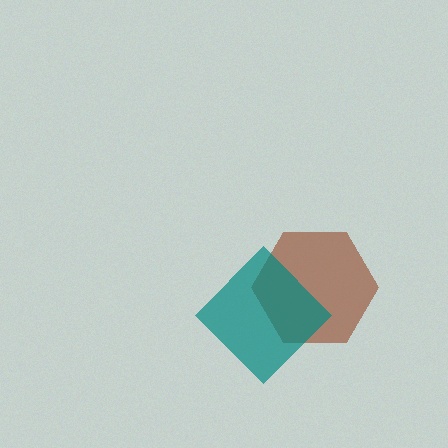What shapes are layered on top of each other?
The layered shapes are: a brown hexagon, a teal diamond.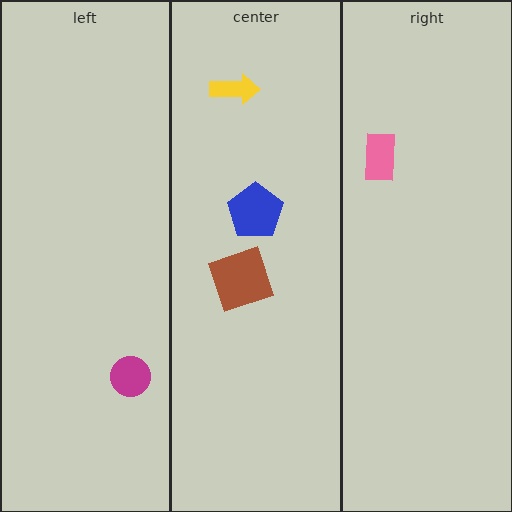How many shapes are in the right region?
1.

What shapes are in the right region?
The pink rectangle.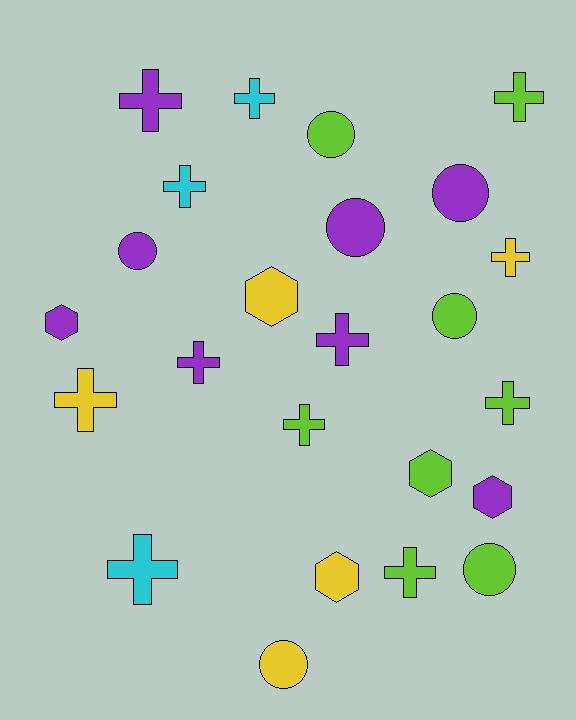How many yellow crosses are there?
There are 2 yellow crosses.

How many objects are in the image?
There are 24 objects.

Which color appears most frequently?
Purple, with 8 objects.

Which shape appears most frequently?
Cross, with 12 objects.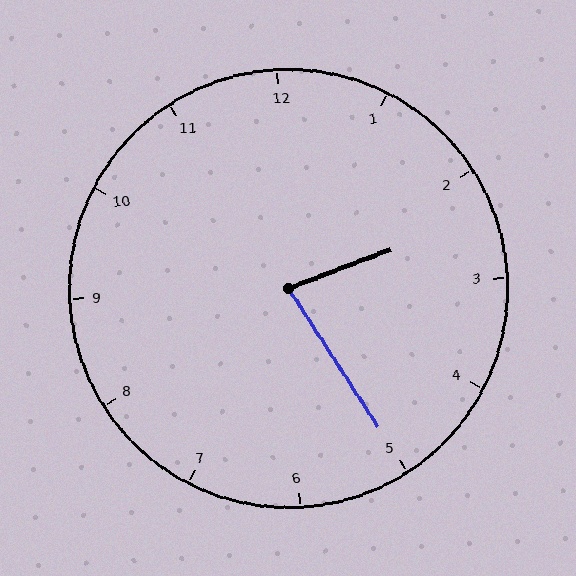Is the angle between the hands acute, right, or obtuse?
It is acute.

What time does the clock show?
2:25.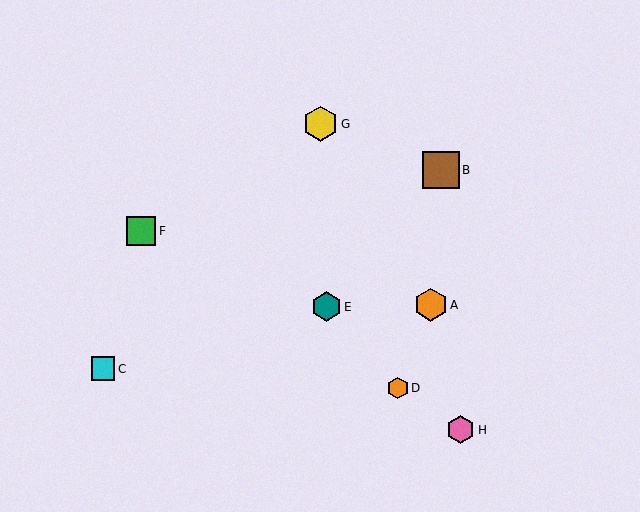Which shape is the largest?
The brown square (labeled B) is the largest.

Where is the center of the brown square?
The center of the brown square is at (441, 170).